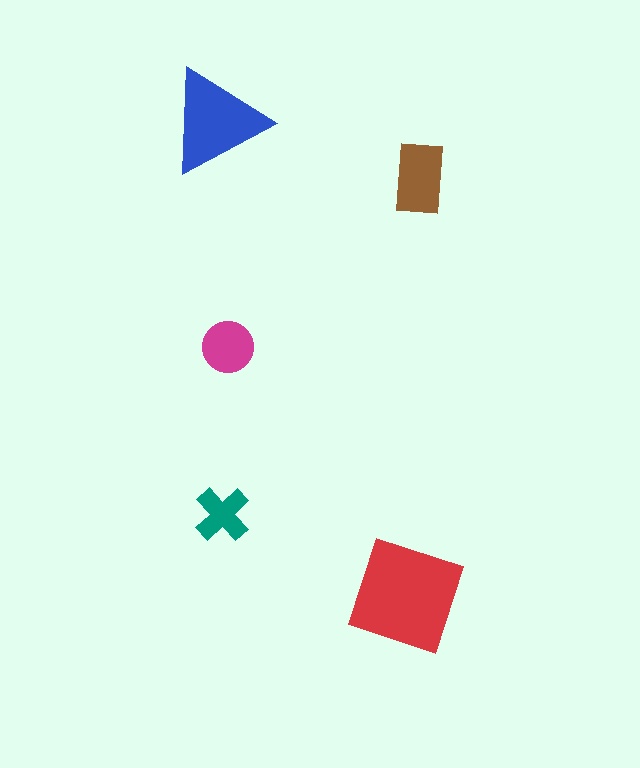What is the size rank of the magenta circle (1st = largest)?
4th.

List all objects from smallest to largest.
The teal cross, the magenta circle, the brown rectangle, the blue triangle, the red square.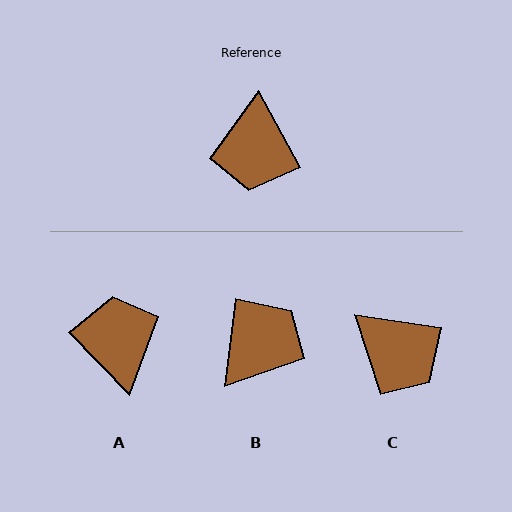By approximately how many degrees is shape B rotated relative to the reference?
Approximately 144 degrees counter-clockwise.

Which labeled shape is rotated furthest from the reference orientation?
A, about 165 degrees away.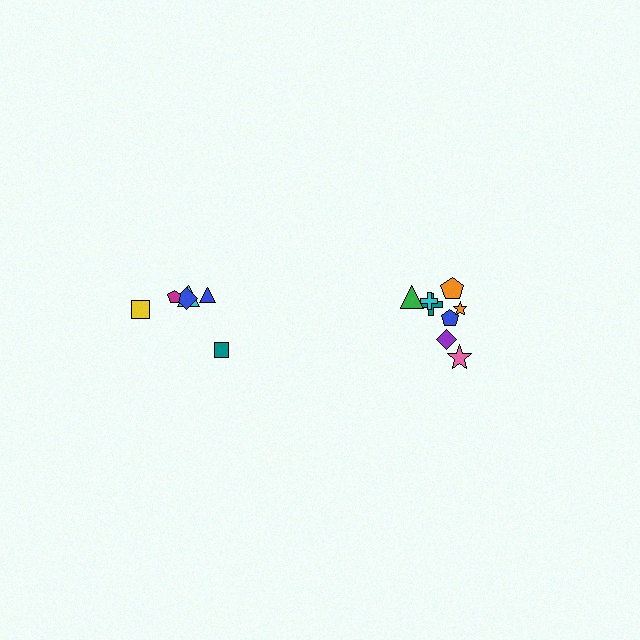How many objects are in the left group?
There are 6 objects.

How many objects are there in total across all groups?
There are 14 objects.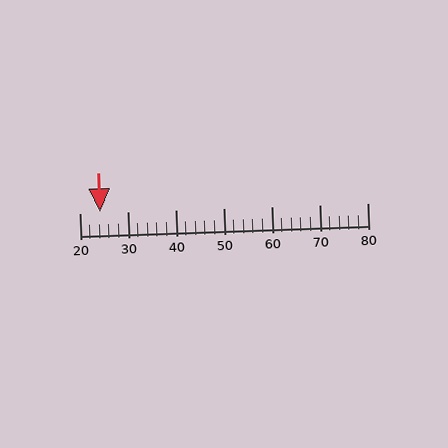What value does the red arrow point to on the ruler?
The red arrow points to approximately 24.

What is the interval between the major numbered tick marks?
The major tick marks are spaced 10 units apart.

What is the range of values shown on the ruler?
The ruler shows values from 20 to 80.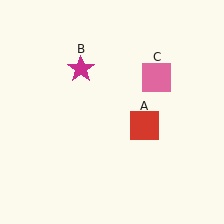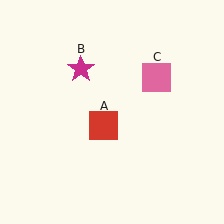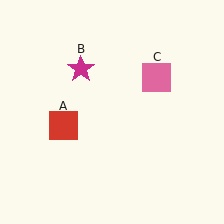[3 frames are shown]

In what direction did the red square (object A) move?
The red square (object A) moved left.